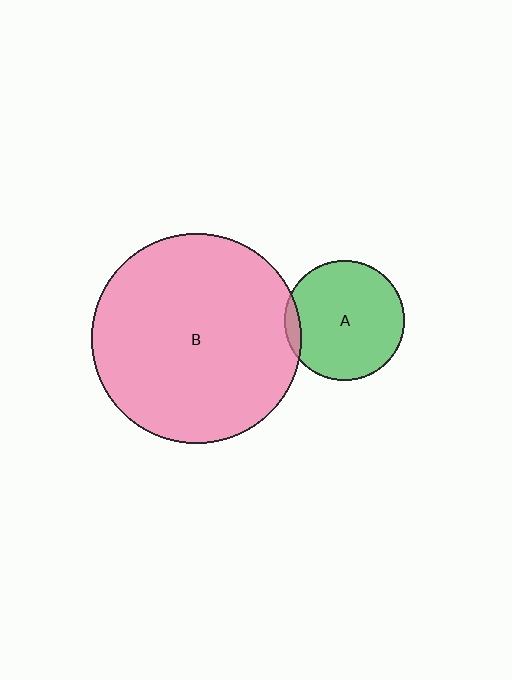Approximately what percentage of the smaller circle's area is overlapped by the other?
Approximately 5%.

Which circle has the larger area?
Circle B (pink).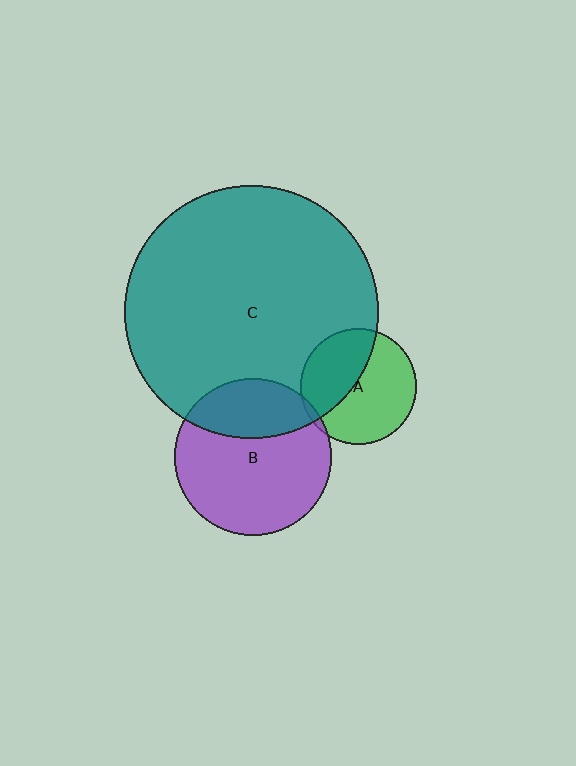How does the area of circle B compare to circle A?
Approximately 1.8 times.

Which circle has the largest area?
Circle C (teal).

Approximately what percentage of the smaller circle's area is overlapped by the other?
Approximately 40%.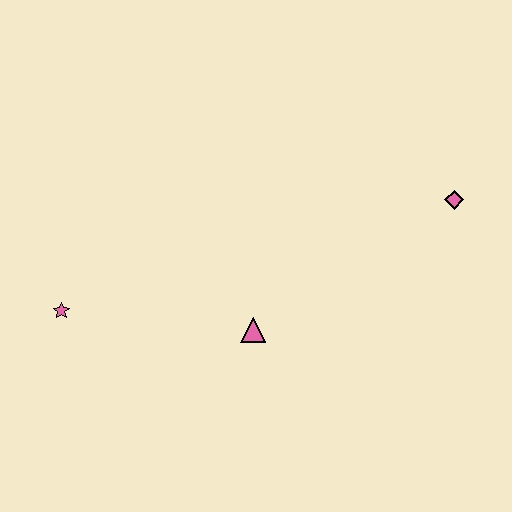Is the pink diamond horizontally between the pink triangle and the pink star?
No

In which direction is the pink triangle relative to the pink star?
The pink triangle is to the right of the pink star.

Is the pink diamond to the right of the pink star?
Yes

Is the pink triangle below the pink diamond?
Yes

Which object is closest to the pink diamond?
The pink triangle is closest to the pink diamond.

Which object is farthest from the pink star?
The pink diamond is farthest from the pink star.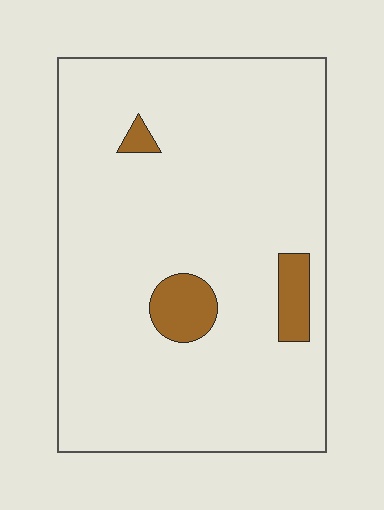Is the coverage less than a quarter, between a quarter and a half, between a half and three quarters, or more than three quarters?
Less than a quarter.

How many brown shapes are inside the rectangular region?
3.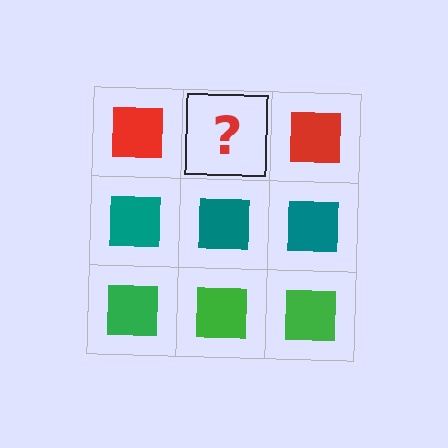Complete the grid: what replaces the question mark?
The question mark should be replaced with a red square.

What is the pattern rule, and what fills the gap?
The rule is that each row has a consistent color. The gap should be filled with a red square.